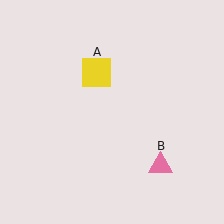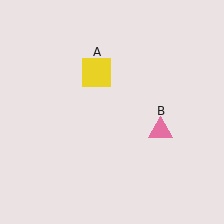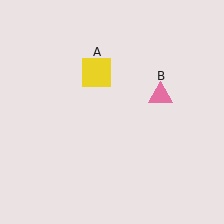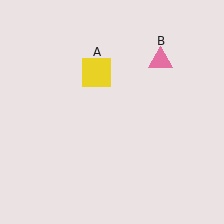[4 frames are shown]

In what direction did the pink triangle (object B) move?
The pink triangle (object B) moved up.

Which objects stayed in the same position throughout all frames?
Yellow square (object A) remained stationary.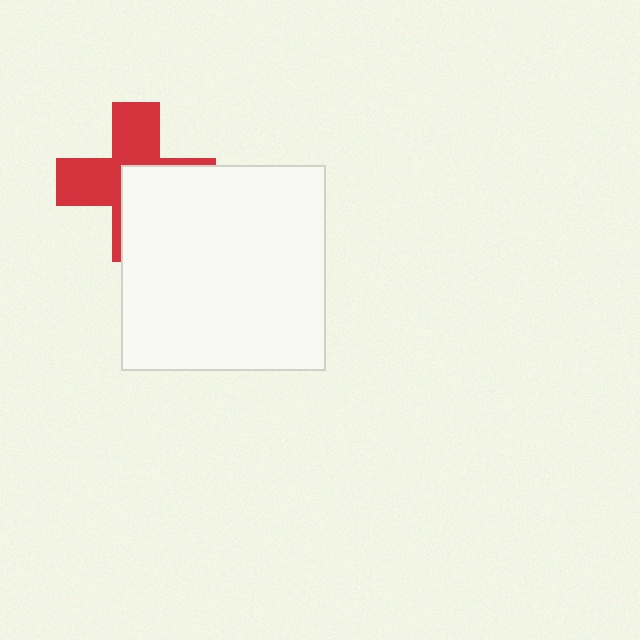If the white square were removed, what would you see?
You would see the complete red cross.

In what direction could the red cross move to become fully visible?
The red cross could move toward the upper-left. That would shift it out from behind the white square entirely.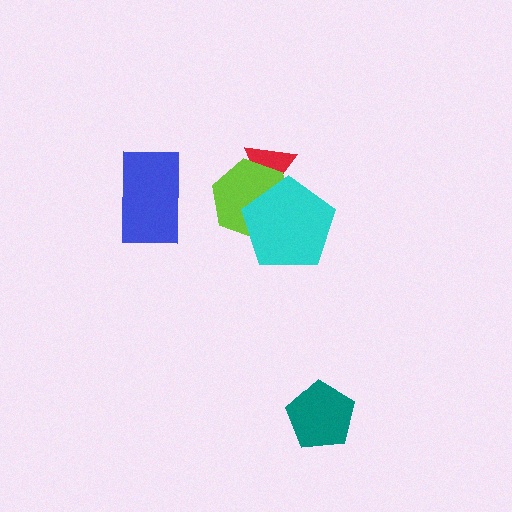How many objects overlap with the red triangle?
2 objects overlap with the red triangle.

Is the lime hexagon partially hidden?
Yes, it is partially covered by another shape.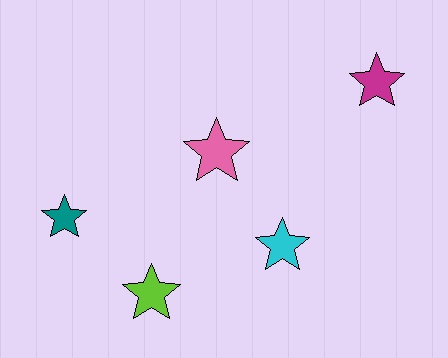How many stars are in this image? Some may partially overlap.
There are 5 stars.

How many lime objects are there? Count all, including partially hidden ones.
There is 1 lime object.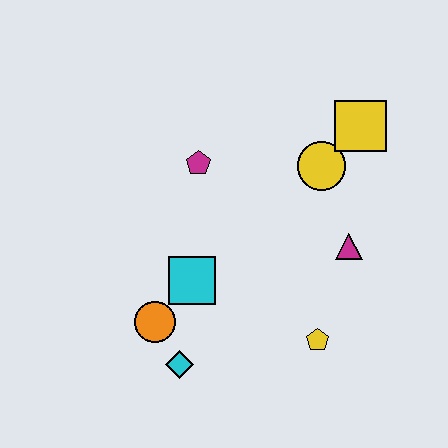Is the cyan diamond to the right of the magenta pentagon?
No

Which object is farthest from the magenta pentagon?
The yellow pentagon is farthest from the magenta pentagon.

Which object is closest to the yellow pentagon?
The magenta triangle is closest to the yellow pentagon.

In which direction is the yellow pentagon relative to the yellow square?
The yellow pentagon is below the yellow square.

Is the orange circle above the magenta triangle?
No